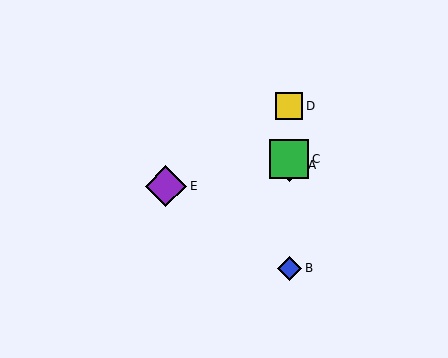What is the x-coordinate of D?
Object D is at x≈289.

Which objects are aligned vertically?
Objects A, B, C, D are aligned vertically.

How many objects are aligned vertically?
4 objects (A, B, C, D) are aligned vertically.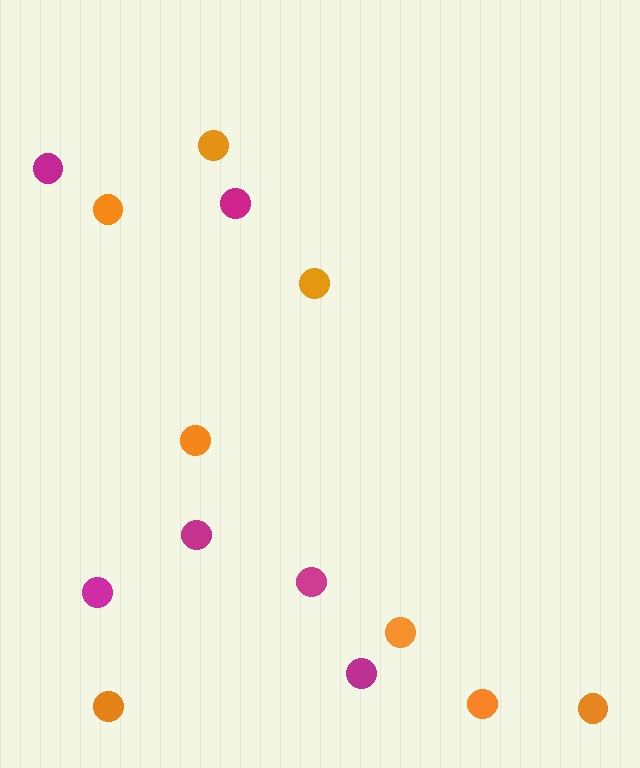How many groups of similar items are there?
There are 2 groups: one group of magenta circles (6) and one group of orange circles (8).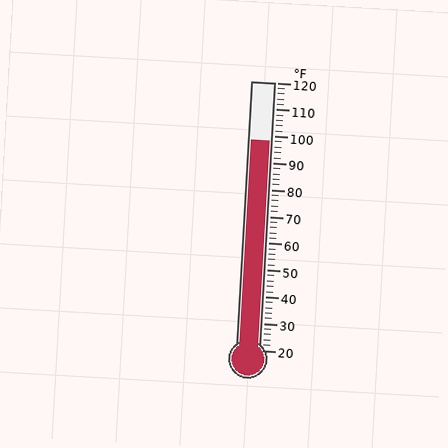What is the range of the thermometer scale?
The thermometer scale ranges from 20°F to 120°F.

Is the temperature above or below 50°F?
The temperature is above 50°F.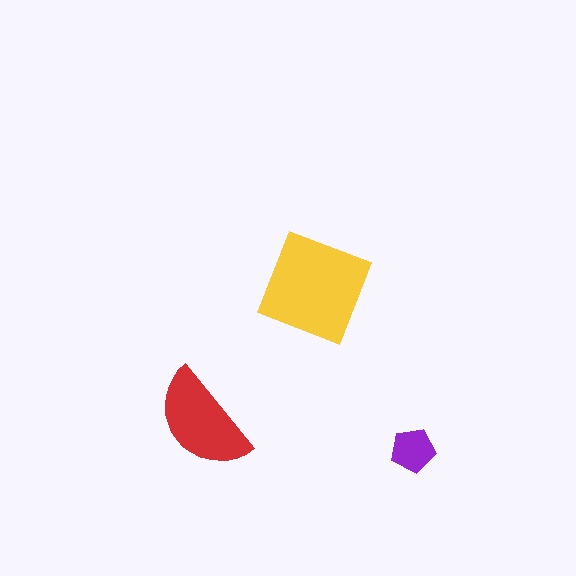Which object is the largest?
The yellow square.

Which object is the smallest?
The purple pentagon.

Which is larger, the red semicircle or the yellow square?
The yellow square.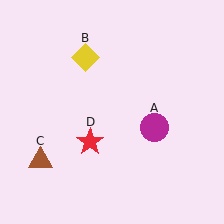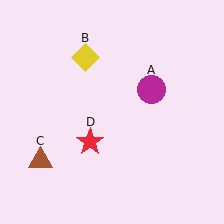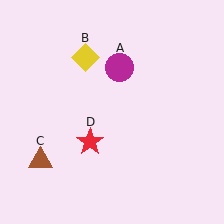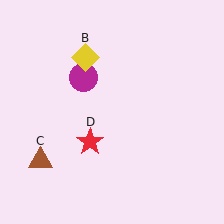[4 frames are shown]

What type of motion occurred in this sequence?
The magenta circle (object A) rotated counterclockwise around the center of the scene.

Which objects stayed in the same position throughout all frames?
Yellow diamond (object B) and brown triangle (object C) and red star (object D) remained stationary.